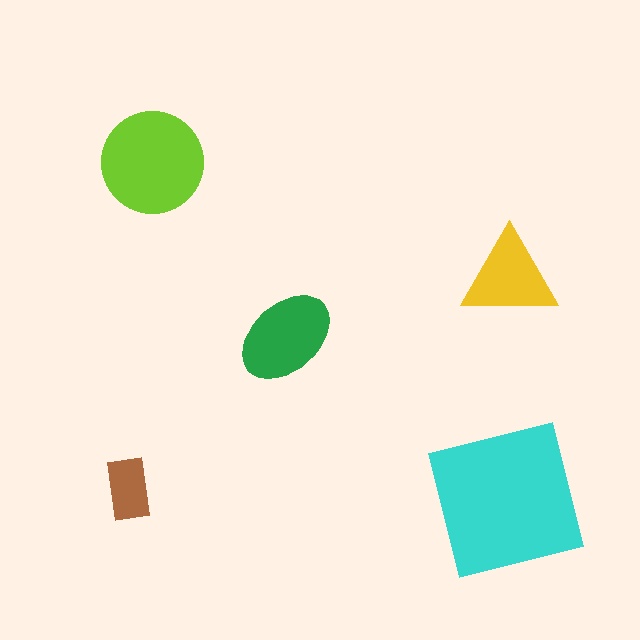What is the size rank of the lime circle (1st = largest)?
2nd.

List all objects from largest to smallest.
The cyan square, the lime circle, the green ellipse, the yellow triangle, the brown rectangle.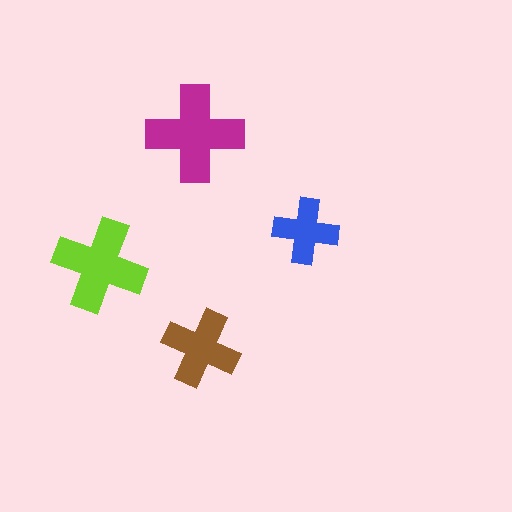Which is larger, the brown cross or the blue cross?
The brown one.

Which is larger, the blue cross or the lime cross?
The lime one.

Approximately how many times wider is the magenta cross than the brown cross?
About 1.5 times wider.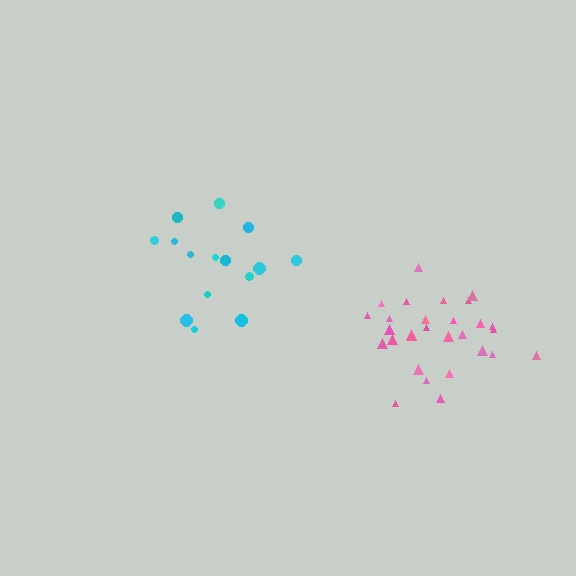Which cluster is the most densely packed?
Pink.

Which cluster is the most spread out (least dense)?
Cyan.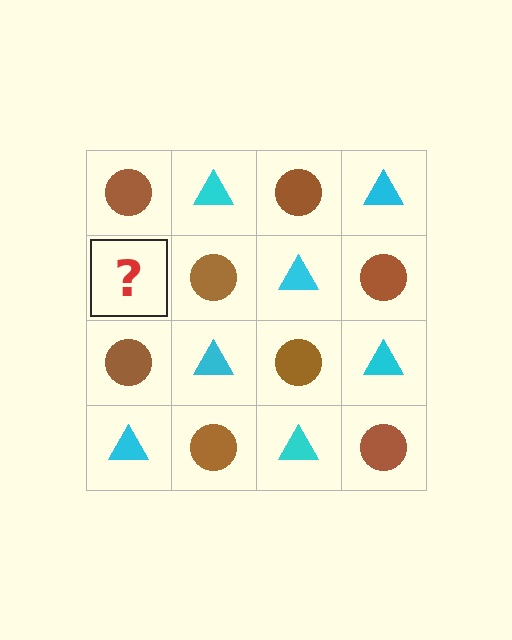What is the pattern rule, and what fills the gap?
The rule is that it alternates brown circle and cyan triangle in a checkerboard pattern. The gap should be filled with a cyan triangle.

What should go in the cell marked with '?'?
The missing cell should contain a cyan triangle.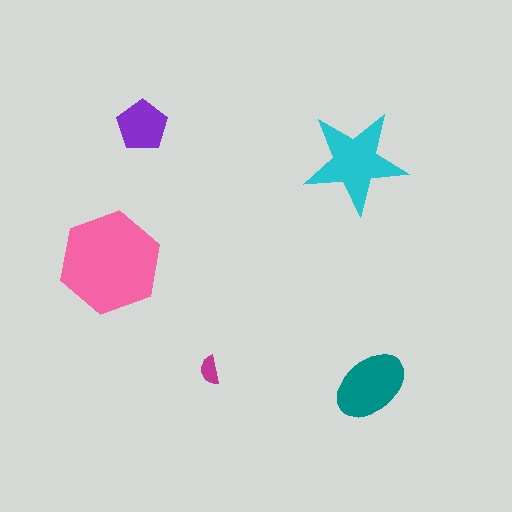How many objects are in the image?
There are 5 objects in the image.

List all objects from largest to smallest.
The pink hexagon, the cyan star, the teal ellipse, the purple pentagon, the magenta semicircle.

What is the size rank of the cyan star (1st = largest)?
2nd.